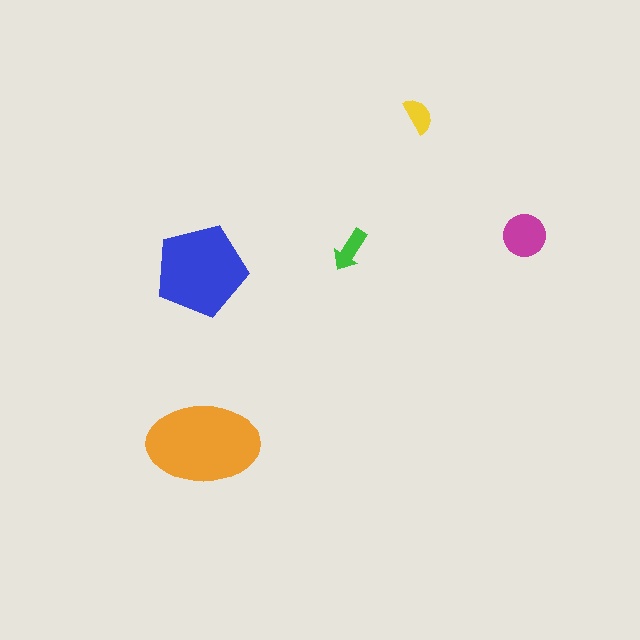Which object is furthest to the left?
The blue pentagon is leftmost.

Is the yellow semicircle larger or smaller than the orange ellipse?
Smaller.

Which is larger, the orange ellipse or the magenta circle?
The orange ellipse.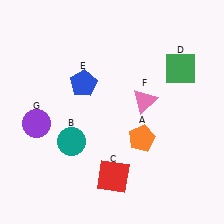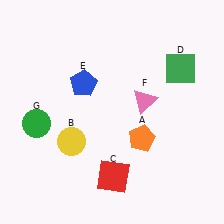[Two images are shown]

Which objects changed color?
B changed from teal to yellow. G changed from purple to green.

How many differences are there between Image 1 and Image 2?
There are 2 differences between the two images.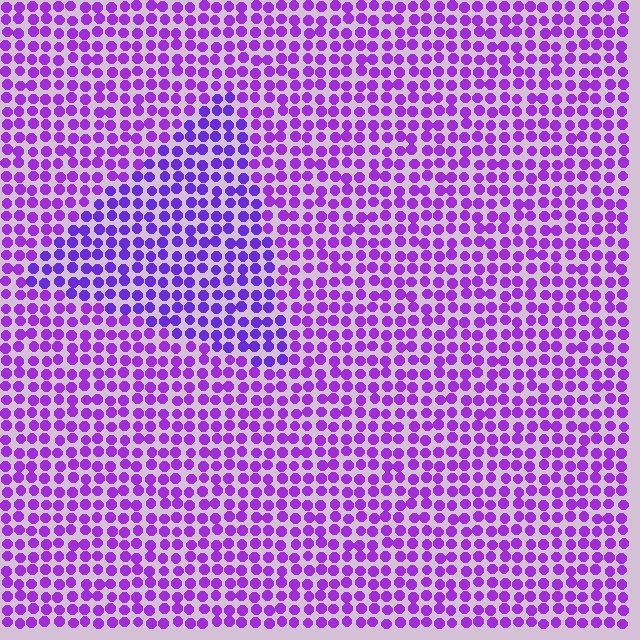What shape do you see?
I see a triangle.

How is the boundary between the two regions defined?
The boundary is defined purely by a slight shift in hue (about 20 degrees). Spacing, size, and orientation are identical on both sides.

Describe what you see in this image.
The image is filled with small purple elements in a uniform arrangement. A triangle-shaped region is visible where the elements are tinted to a slightly different hue, forming a subtle color boundary.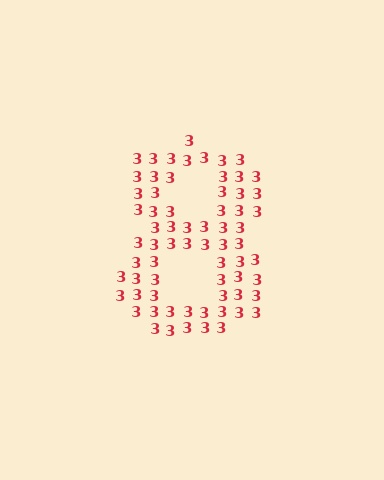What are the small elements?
The small elements are digit 3's.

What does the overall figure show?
The overall figure shows the digit 8.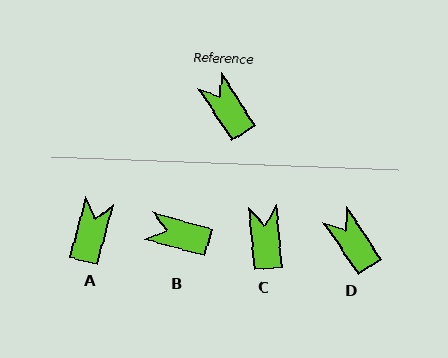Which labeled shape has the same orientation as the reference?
D.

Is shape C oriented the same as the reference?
No, it is off by about 28 degrees.